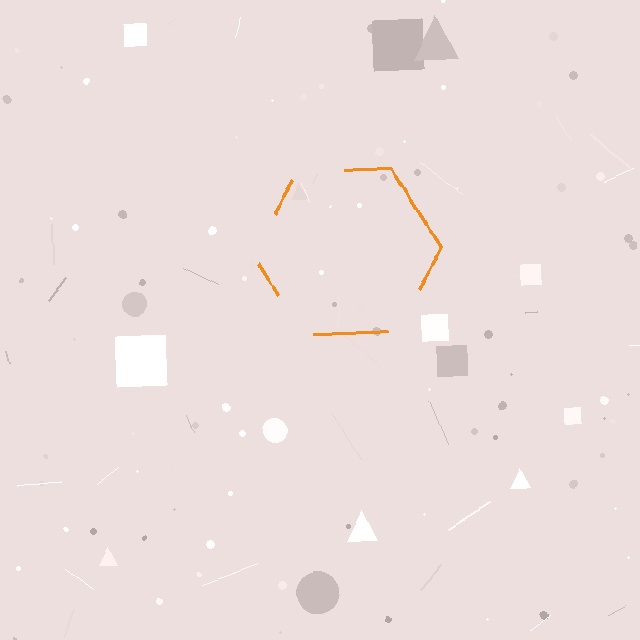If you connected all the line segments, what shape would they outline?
They would outline a hexagon.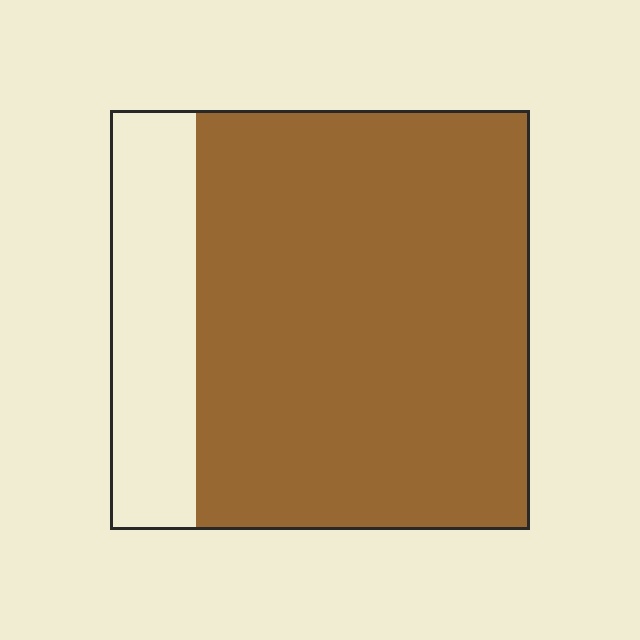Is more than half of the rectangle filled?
Yes.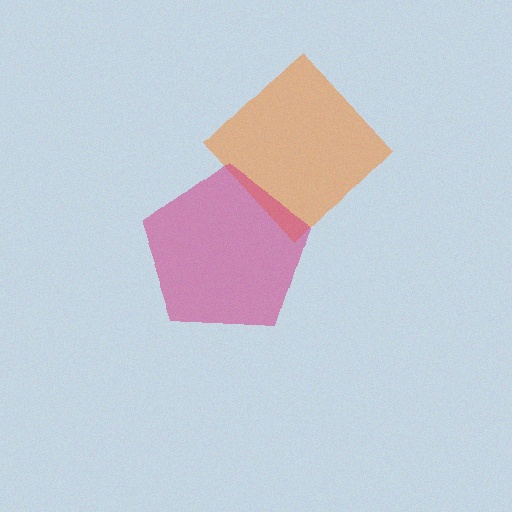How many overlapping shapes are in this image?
There are 2 overlapping shapes in the image.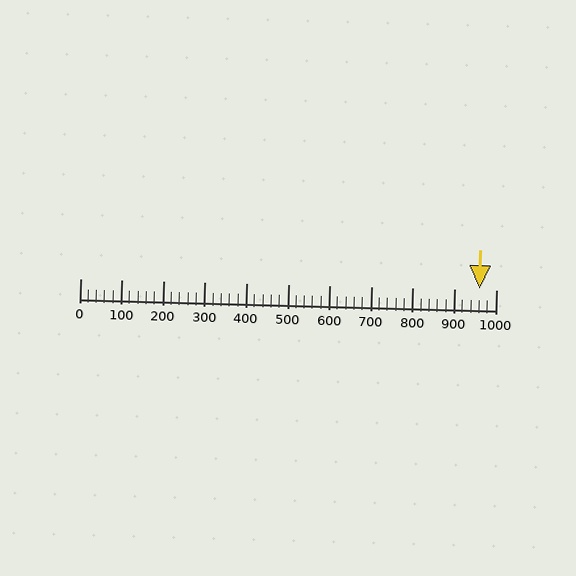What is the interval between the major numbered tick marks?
The major tick marks are spaced 100 units apart.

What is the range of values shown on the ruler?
The ruler shows values from 0 to 1000.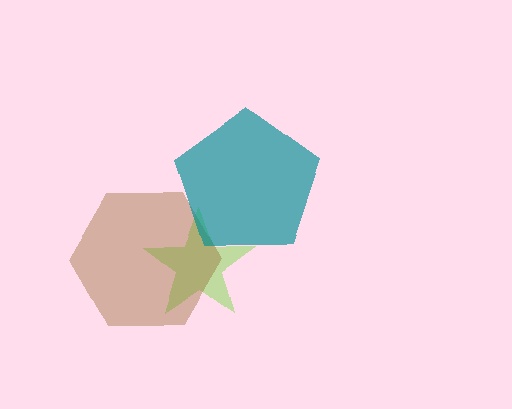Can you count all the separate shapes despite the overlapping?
Yes, there are 3 separate shapes.